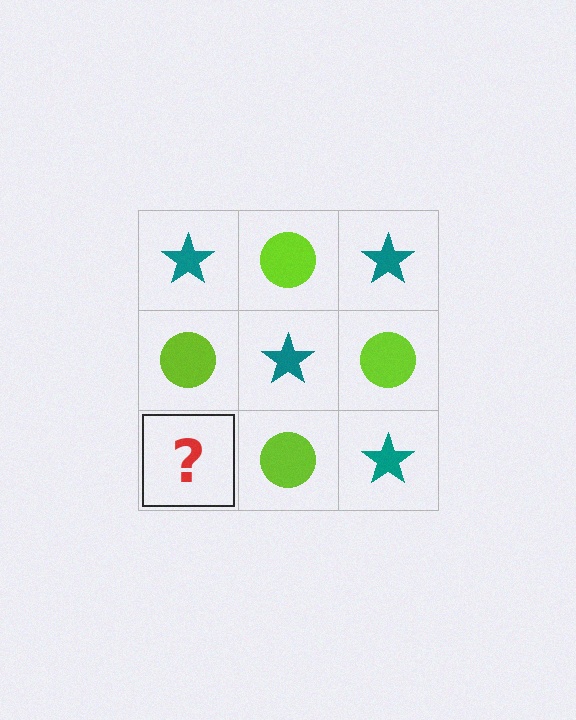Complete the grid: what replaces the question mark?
The question mark should be replaced with a teal star.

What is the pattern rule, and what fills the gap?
The rule is that it alternates teal star and lime circle in a checkerboard pattern. The gap should be filled with a teal star.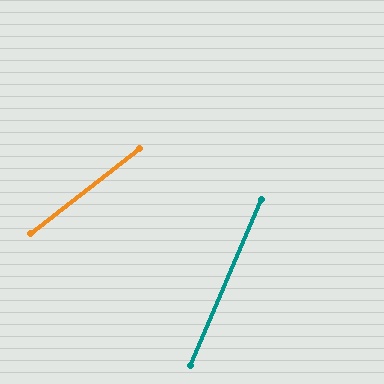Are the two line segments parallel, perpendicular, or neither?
Neither parallel nor perpendicular — they differ by about 29°.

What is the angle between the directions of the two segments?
Approximately 29 degrees.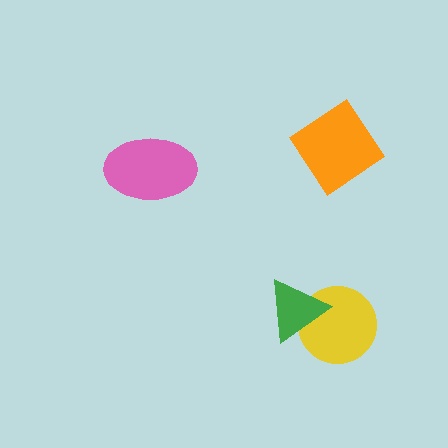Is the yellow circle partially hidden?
Yes, it is partially covered by another shape.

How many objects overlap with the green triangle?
1 object overlaps with the green triangle.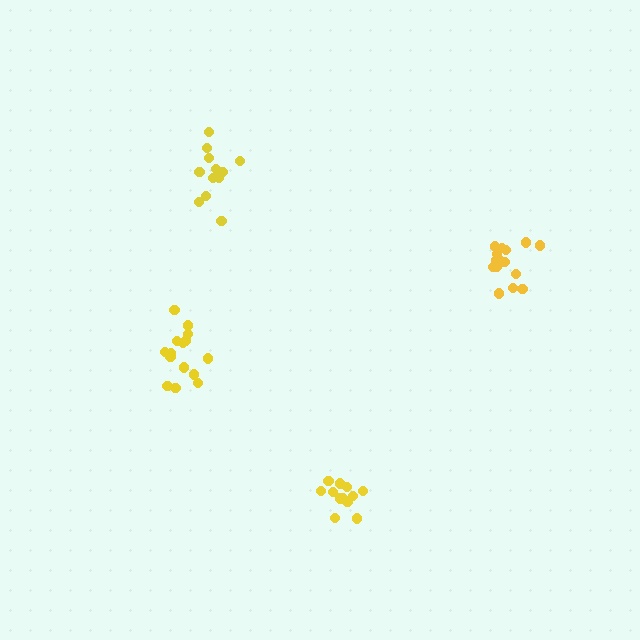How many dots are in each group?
Group 1: 15 dots, Group 2: 12 dots, Group 3: 15 dots, Group 4: 12 dots (54 total).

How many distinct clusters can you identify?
There are 4 distinct clusters.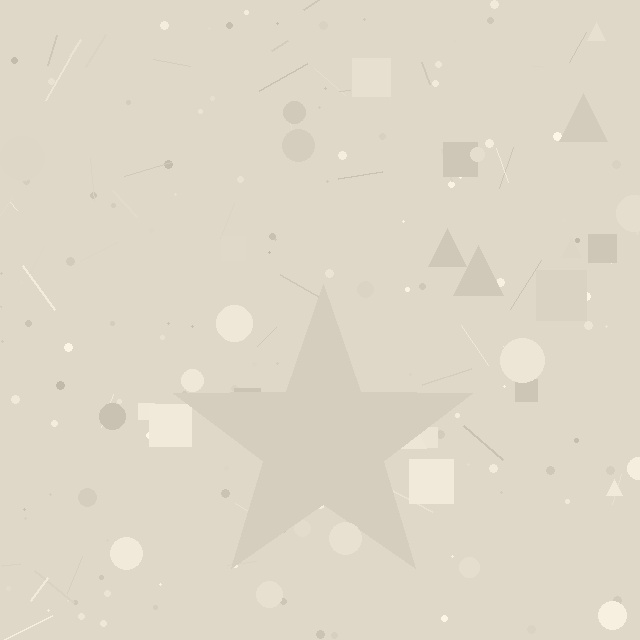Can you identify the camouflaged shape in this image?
The camouflaged shape is a star.